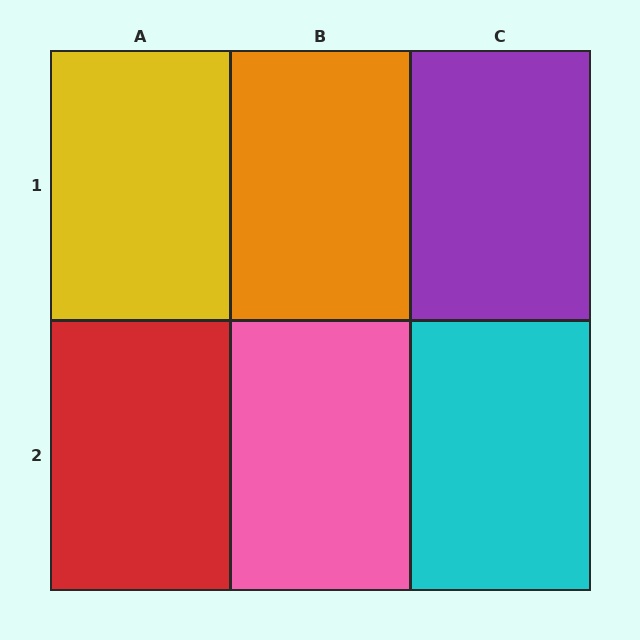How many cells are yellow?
1 cell is yellow.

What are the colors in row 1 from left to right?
Yellow, orange, purple.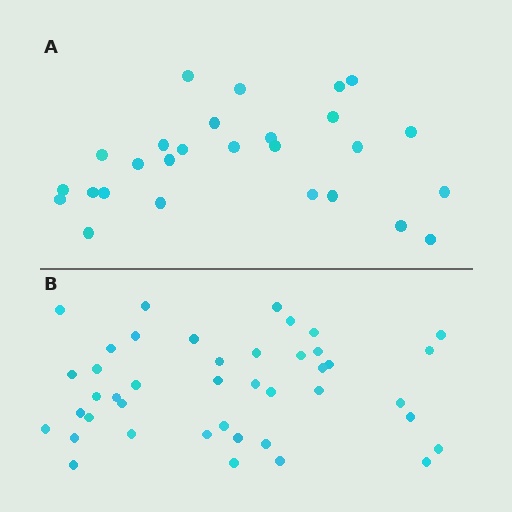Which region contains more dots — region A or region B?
Region B (the bottom region) has more dots.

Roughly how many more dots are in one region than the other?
Region B has approximately 15 more dots than region A.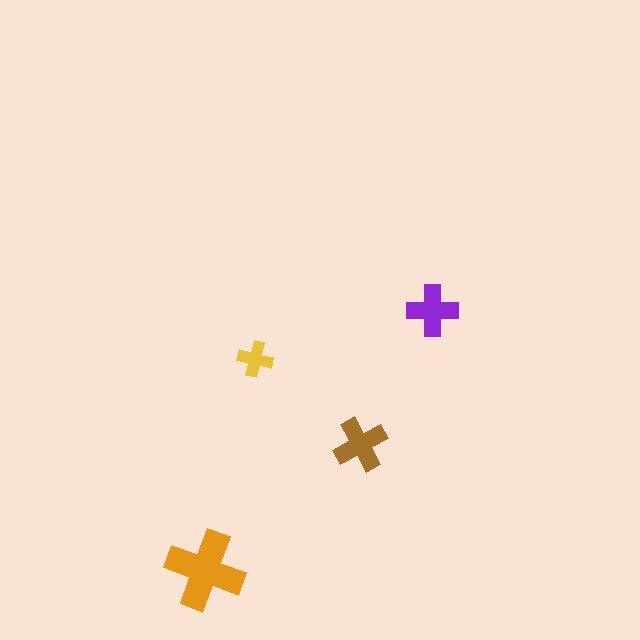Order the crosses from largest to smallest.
the orange one, the brown one, the purple one, the yellow one.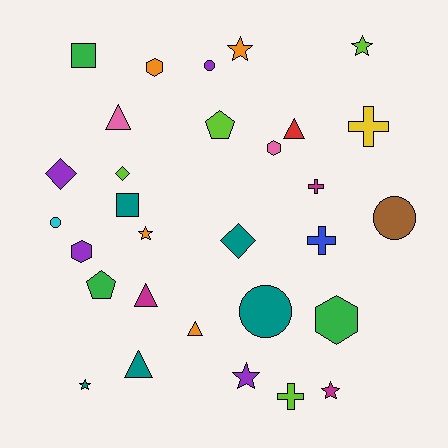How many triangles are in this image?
There are 5 triangles.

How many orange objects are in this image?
There are 4 orange objects.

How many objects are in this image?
There are 30 objects.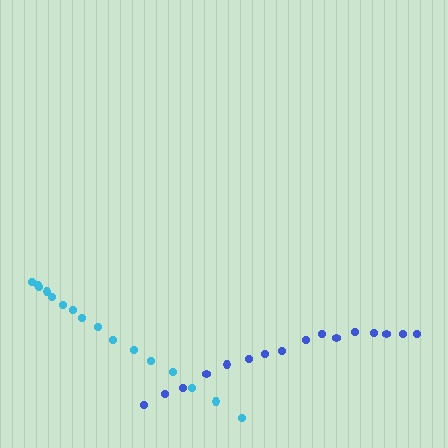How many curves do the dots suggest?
There are 2 distinct paths.